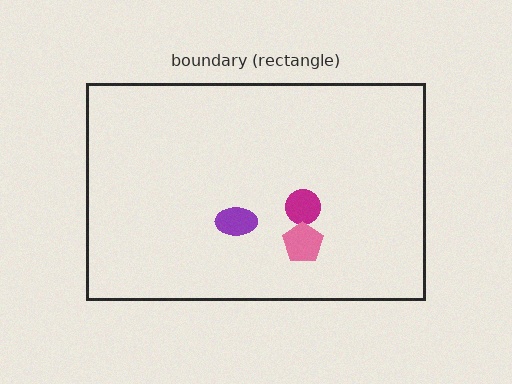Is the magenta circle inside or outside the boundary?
Inside.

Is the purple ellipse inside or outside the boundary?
Inside.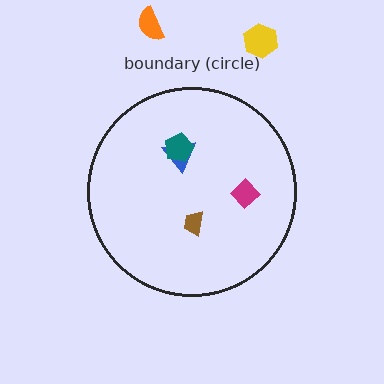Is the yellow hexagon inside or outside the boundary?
Outside.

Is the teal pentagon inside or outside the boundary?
Inside.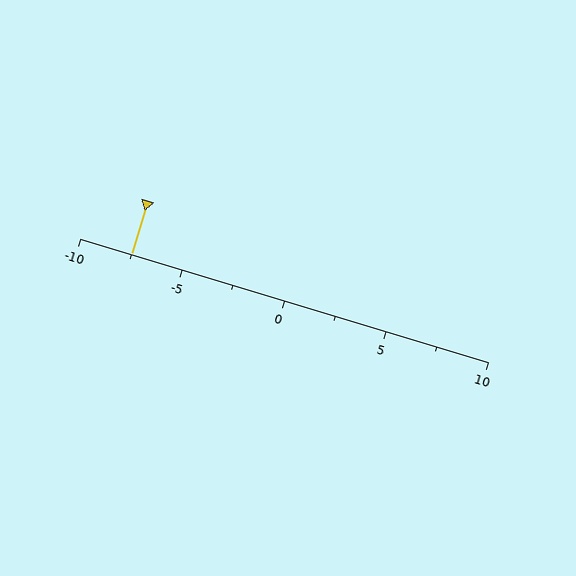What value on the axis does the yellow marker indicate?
The marker indicates approximately -7.5.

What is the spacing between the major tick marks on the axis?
The major ticks are spaced 5 apart.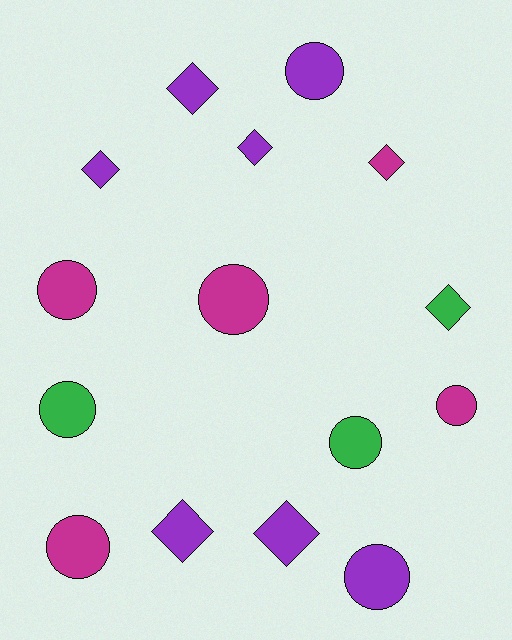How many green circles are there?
There are 2 green circles.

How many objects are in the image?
There are 15 objects.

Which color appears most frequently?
Purple, with 7 objects.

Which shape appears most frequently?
Circle, with 8 objects.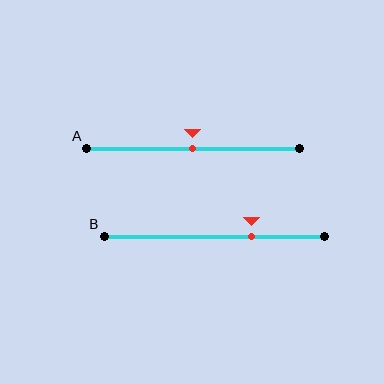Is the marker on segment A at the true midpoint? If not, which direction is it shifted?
Yes, the marker on segment A is at the true midpoint.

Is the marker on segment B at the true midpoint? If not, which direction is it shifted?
No, the marker on segment B is shifted to the right by about 17% of the segment length.